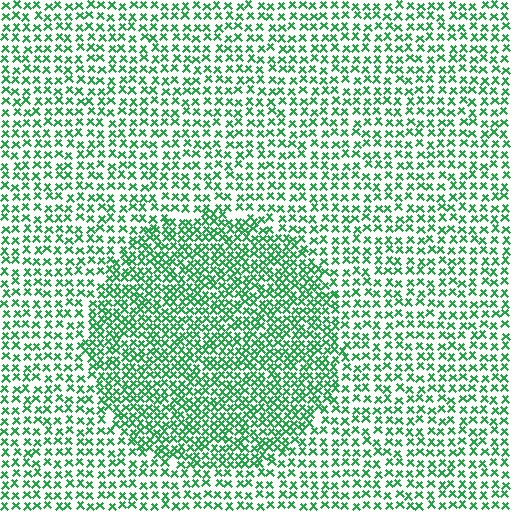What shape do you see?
I see a circle.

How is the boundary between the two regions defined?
The boundary is defined by a change in element density (approximately 1.7x ratio). All elements are the same color, size, and shape.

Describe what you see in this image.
The image contains small green elements arranged at two different densities. A circle-shaped region is visible where the elements are more densely packed than the surrounding area.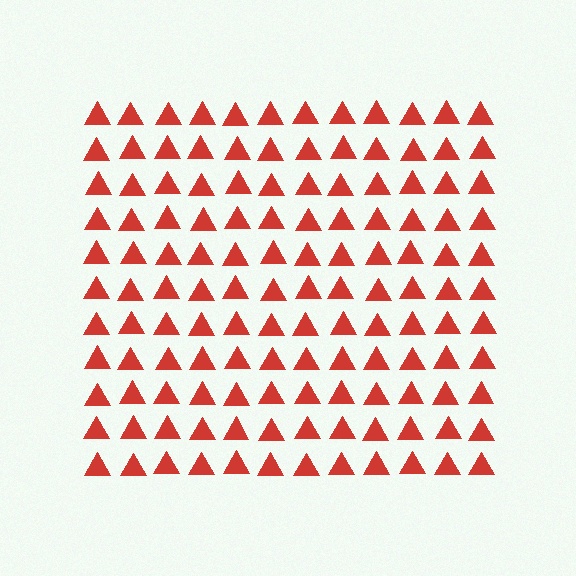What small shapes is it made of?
It is made of small triangles.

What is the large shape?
The large shape is a square.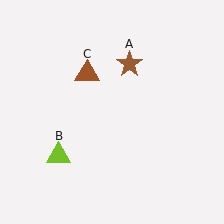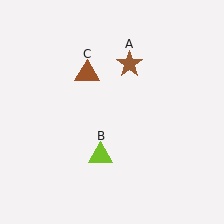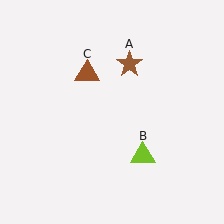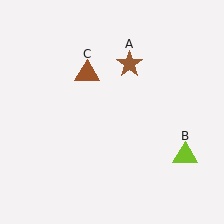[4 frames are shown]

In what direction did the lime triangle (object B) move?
The lime triangle (object B) moved right.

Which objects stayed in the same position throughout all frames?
Brown star (object A) and brown triangle (object C) remained stationary.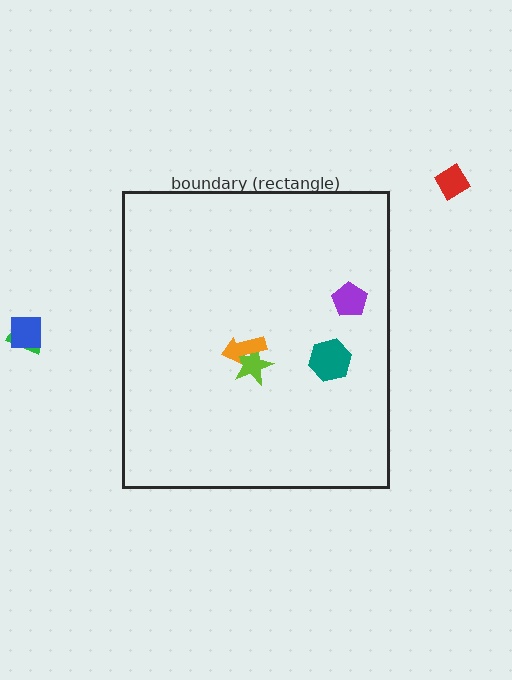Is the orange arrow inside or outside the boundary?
Inside.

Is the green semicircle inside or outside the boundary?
Outside.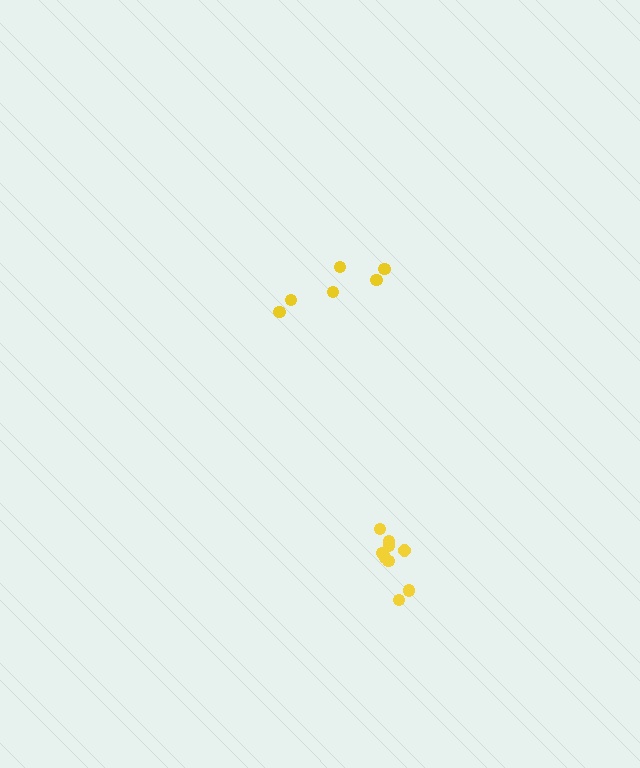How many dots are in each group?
Group 1: 9 dots, Group 2: 6 dots (15 total).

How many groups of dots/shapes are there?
There are 2 groups.